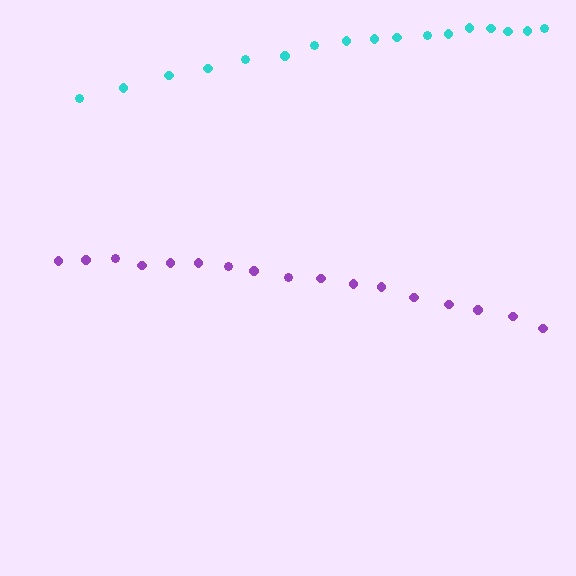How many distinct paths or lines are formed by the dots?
There are 2 distinct paths.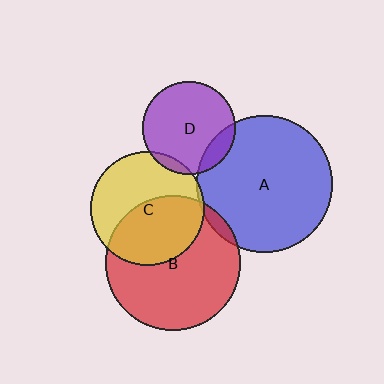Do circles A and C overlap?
Yes.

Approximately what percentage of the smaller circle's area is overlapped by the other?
Approximately 5%.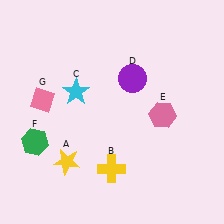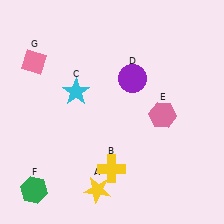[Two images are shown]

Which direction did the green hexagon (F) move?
The green hexagon (F) moved down.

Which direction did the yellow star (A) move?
The yellow star (A) moved right.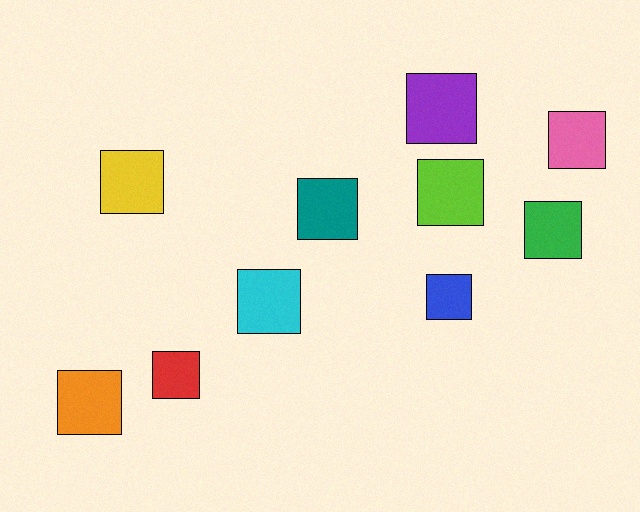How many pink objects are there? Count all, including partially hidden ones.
There is 1 pink object.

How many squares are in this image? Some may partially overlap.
There are 10 squares.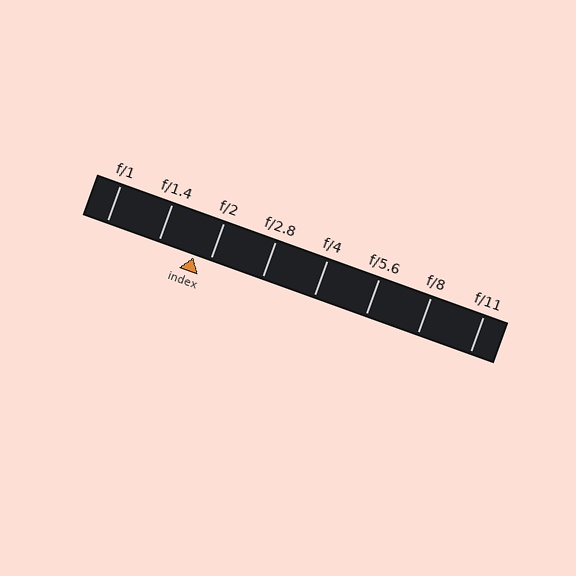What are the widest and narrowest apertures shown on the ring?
The widest aperture shown is f/1 and the narrowest is f/11.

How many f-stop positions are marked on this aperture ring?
There are 8 f-stop positions marked.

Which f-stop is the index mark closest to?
The index mark is closest to f/2.